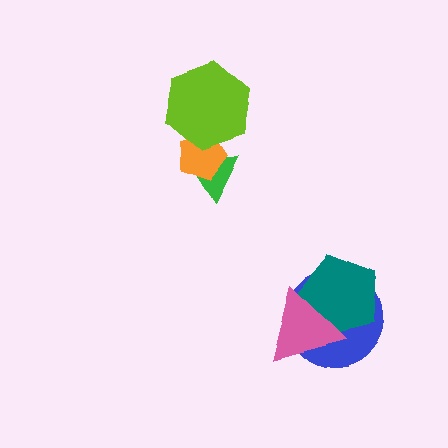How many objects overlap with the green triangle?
1 object overlaps with the green triangle.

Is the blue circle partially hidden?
Yes, it is partially covered by another shape.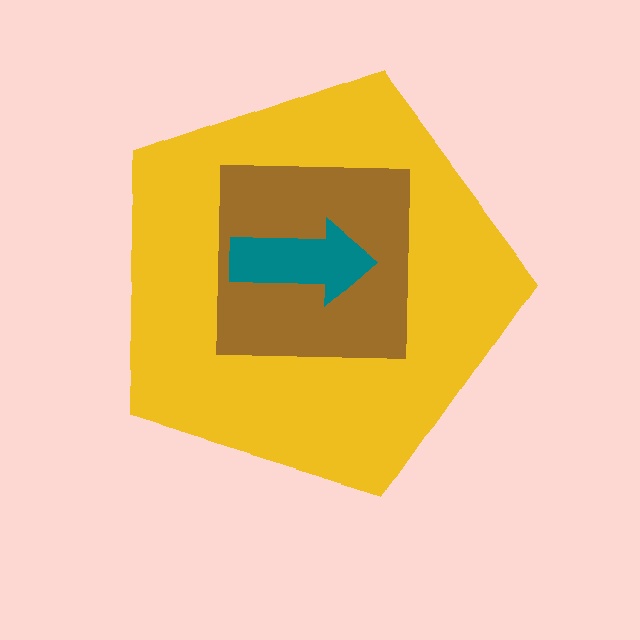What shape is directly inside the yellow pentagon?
The brown square.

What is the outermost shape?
The yellow pentagon.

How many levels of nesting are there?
3.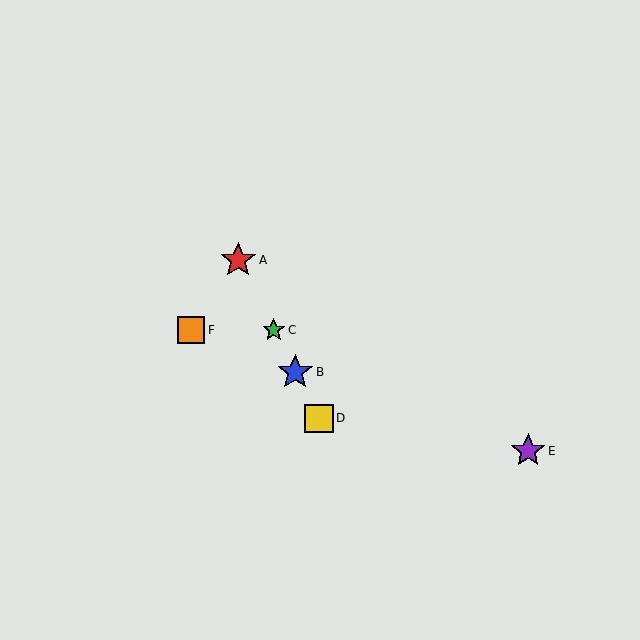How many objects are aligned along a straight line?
4 objects (A, B, C, D) are aligned along a straight line.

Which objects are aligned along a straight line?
Objects A, B, C, D are aligned along a straight line.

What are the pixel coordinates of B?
Object B is at (295, 372).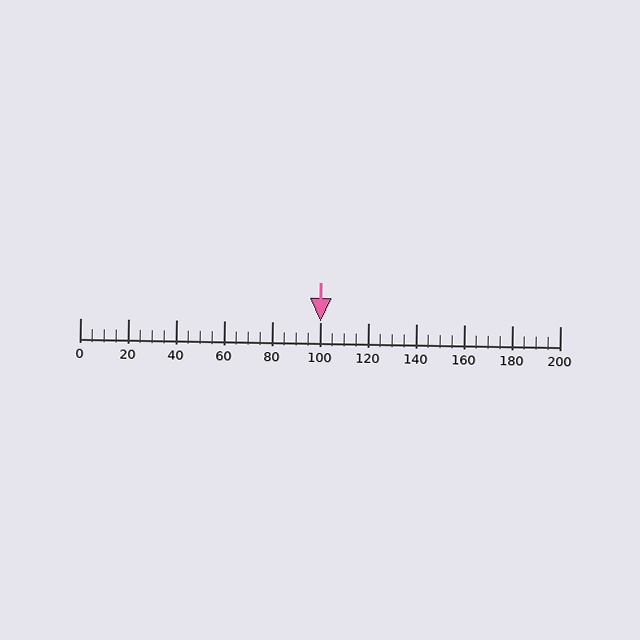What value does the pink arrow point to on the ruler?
The pink arrow points to approximately 100.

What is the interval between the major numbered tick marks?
The major tick marks are spaced 20 units apart.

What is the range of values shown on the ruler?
The ruler shows values from 0 to 200.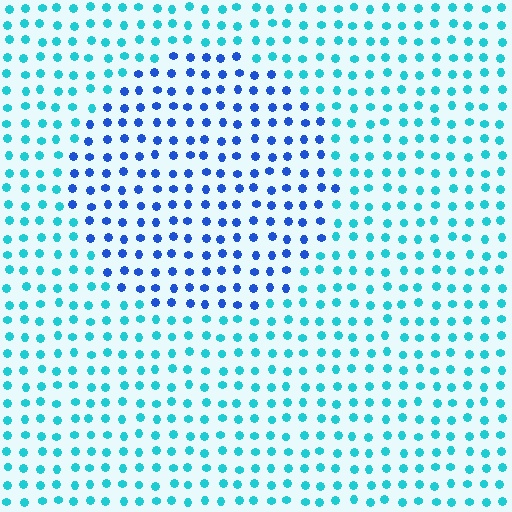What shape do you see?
I see a circle.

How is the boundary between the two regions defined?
The boundary is defined purely by a slight shift in hue (about 41 degrees). Spacing, size, and orientation are identical on both sides.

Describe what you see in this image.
The image is filled with small cyan elements in a uniform arrangement. A circle-shaped region is visible where the elements are tinted to a slightly different hue, forming a subtle color boundary.